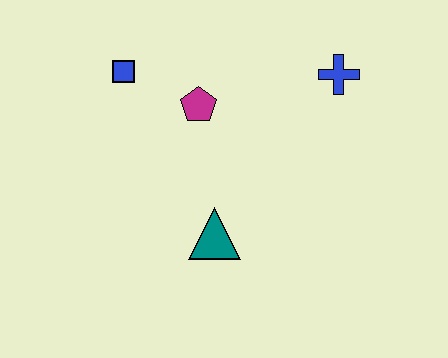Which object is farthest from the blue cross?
The blue square is farthest from the blue cross.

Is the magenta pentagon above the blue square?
No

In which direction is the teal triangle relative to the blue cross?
The teal triangle is below the blue cross.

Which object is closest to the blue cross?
The magenta pentagon is closest to the blue cross.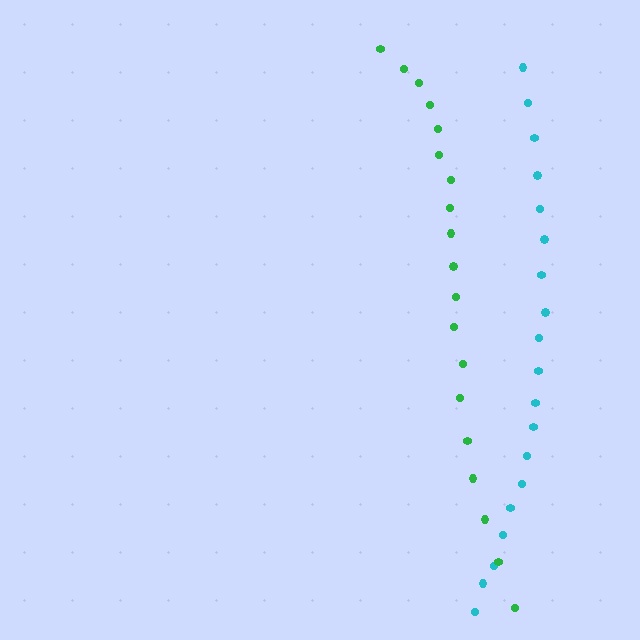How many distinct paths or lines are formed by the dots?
There are 2 distinct paths.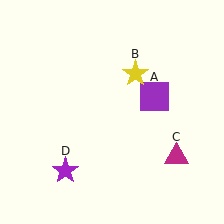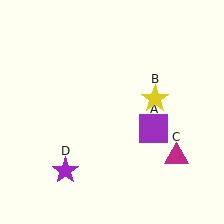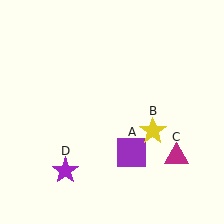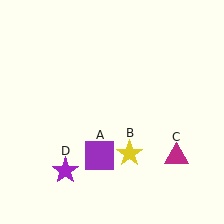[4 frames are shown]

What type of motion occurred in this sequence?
The purple square (object A), yellow star (object B) rotated clockwise around the center of the scene.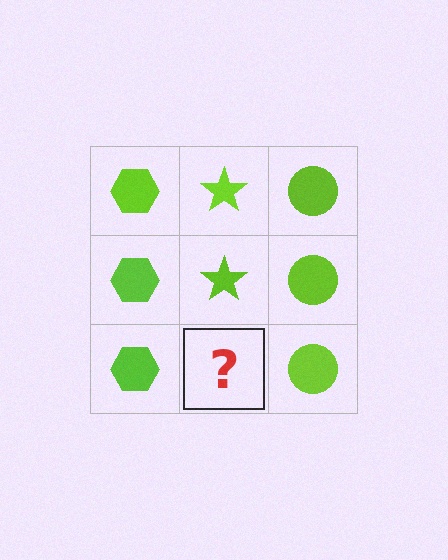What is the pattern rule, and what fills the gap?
The rule is that each column has a consistent shape. The gap should be filled with a lime star.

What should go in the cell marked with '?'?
The missing cell should contain a lime star.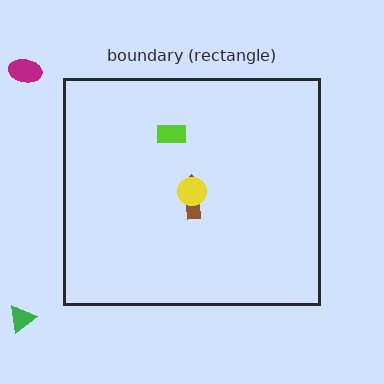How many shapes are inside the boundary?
3 inside, 2 outside.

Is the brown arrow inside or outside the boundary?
Inside.